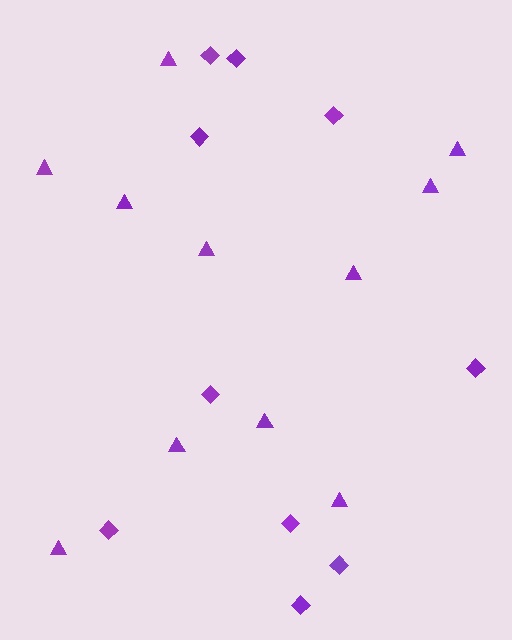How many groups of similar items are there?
There are 2 groups: one group of triangles (11) and one group of diamonds (10).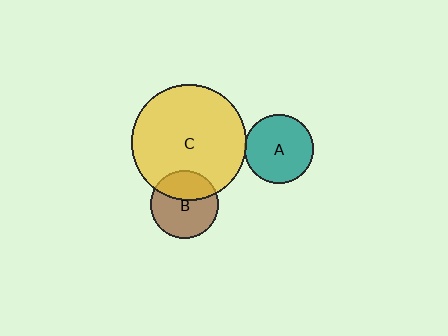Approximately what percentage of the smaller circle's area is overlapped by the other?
Approximately 5%.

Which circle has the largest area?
Circle C (yellow).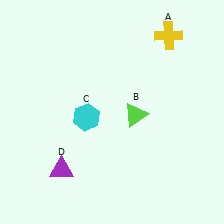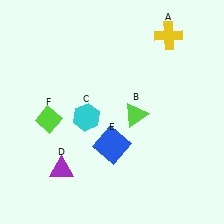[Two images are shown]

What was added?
A blue square (E), a lime diamond (F) were added in Image 2.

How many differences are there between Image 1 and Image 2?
There are 2 differences between the two images.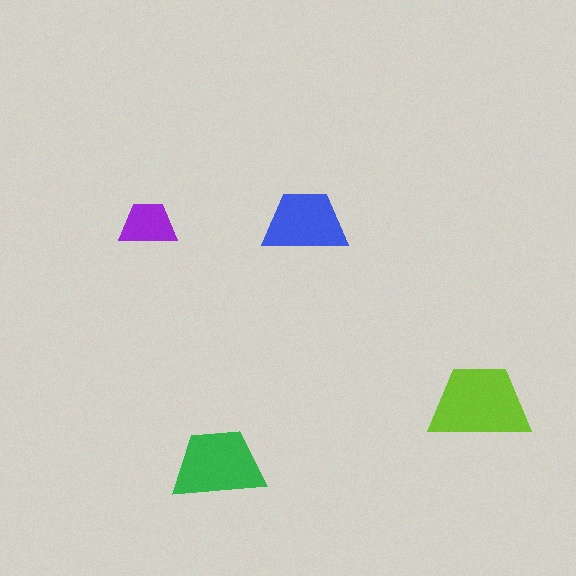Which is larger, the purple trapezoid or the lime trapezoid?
The lime one.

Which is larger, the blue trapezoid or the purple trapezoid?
The blue one.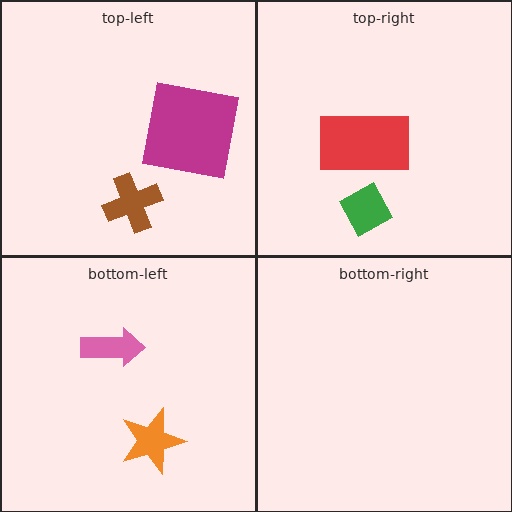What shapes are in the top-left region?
The magenta square, the brown cross.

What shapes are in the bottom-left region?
The pink arrow, the orange star.